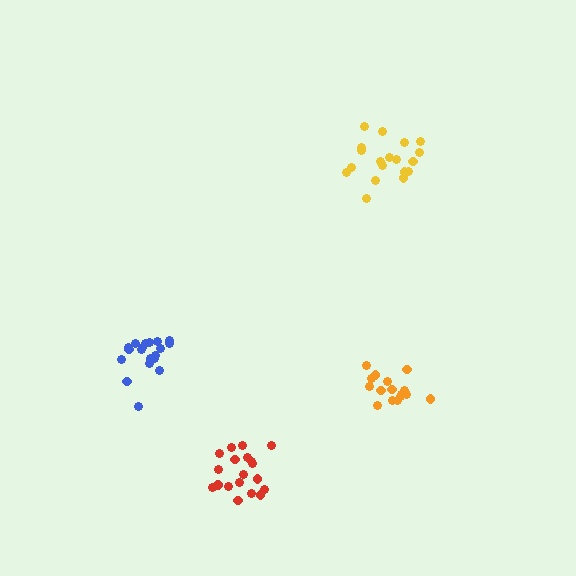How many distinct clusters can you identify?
There are 4 distinct clusters.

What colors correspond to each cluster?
The clusters are colored: orange, blue, yellow, red.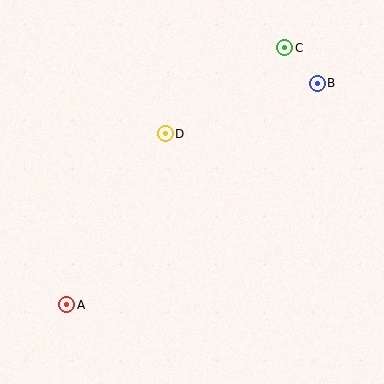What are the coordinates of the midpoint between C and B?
The midpoint between C and B is at (301, 66).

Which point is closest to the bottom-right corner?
Point B is closest to the bottom-right corner.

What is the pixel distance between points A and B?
The distance between A and B is 334 pixels.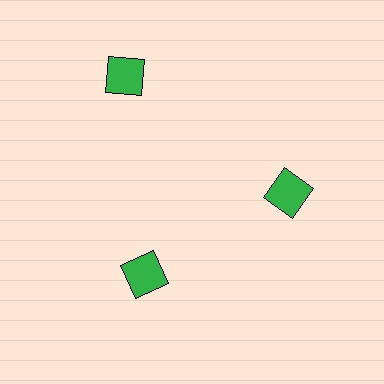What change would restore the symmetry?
The symmetry would be restored by moving it inward, back onto the ring so that all 3 squares sit at equal angles and equal distance from the center.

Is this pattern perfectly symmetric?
No. The 3 green squares are arranged in a ring, but one element near the 11 o'clock position is pushed outward from the center, breaking the 3-fold rotational symmetry.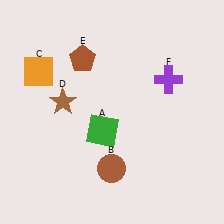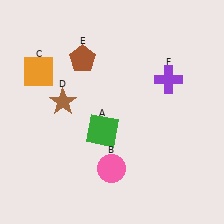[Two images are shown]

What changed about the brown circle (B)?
In Image 1, B is brown. In Image 2, it changed to pink.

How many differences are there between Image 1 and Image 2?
There is 1 difference between the two images.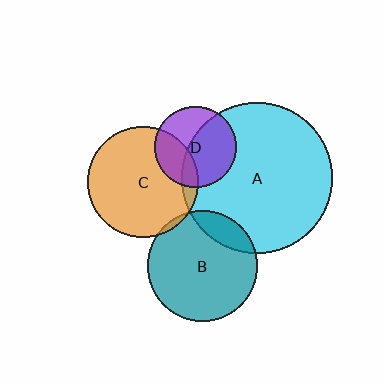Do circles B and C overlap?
Yes.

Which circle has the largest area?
Circle A (cyan).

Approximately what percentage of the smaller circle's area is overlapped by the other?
Approximately 5%.